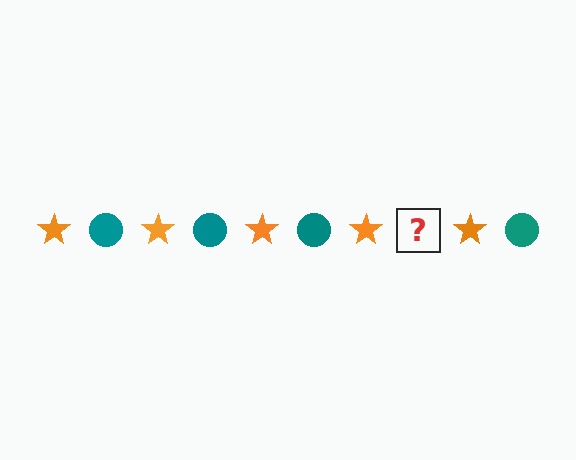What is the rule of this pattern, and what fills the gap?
The rule is that the pattern alternates between orange star and teal circle. The gap should be filled with a teal circle.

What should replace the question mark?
The question mark should be replaced with a teal circle.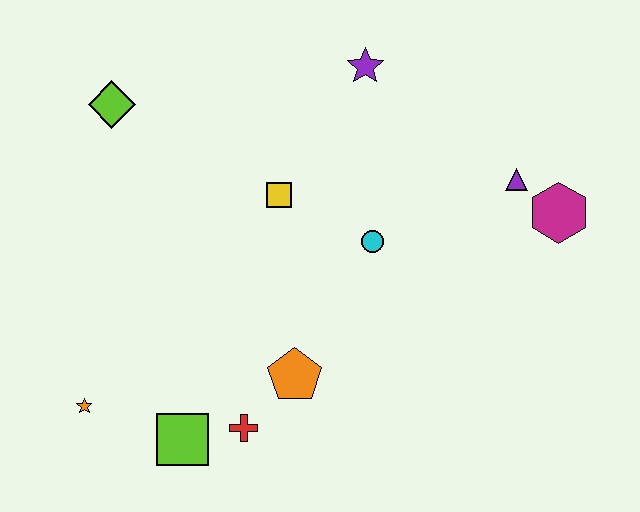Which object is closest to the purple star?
The yellow square is closest to the purple star.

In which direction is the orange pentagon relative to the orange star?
The orange pentagon is to the right of the orange star.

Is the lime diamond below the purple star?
Yes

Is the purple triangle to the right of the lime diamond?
Yes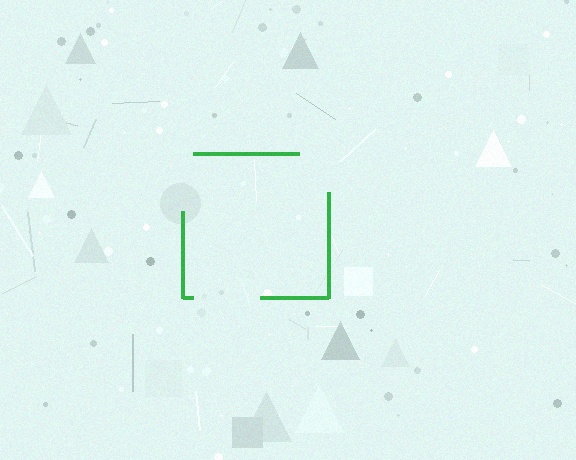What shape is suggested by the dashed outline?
The dashed outline suggests a square.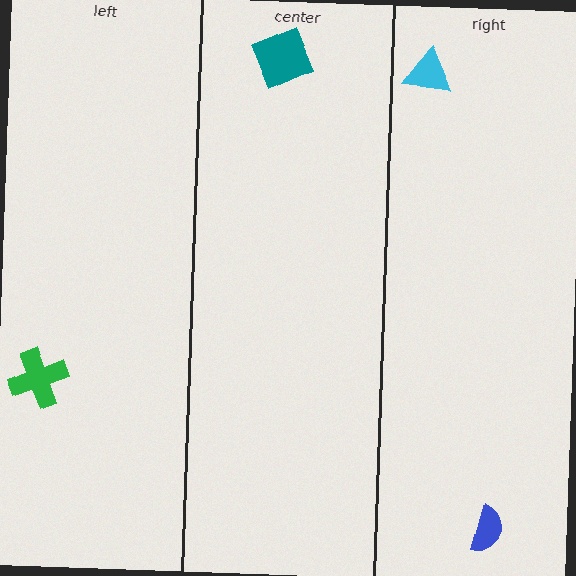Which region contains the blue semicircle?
The right region.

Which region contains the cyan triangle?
The right region.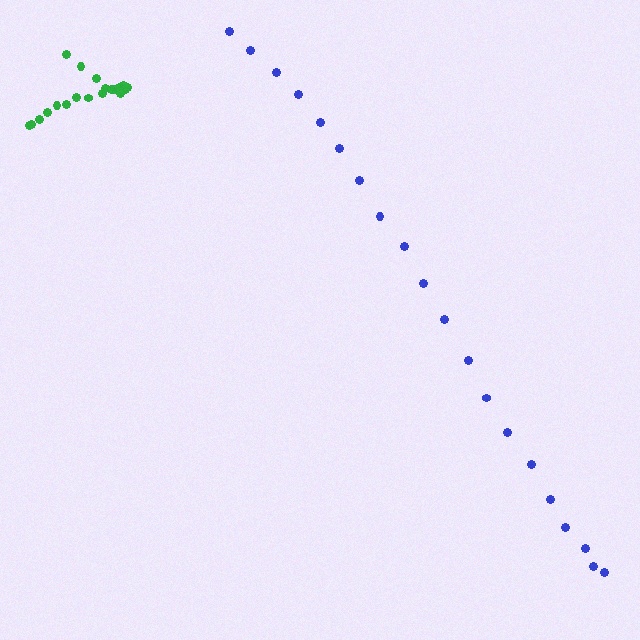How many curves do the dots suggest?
There are 2 distinct paths.